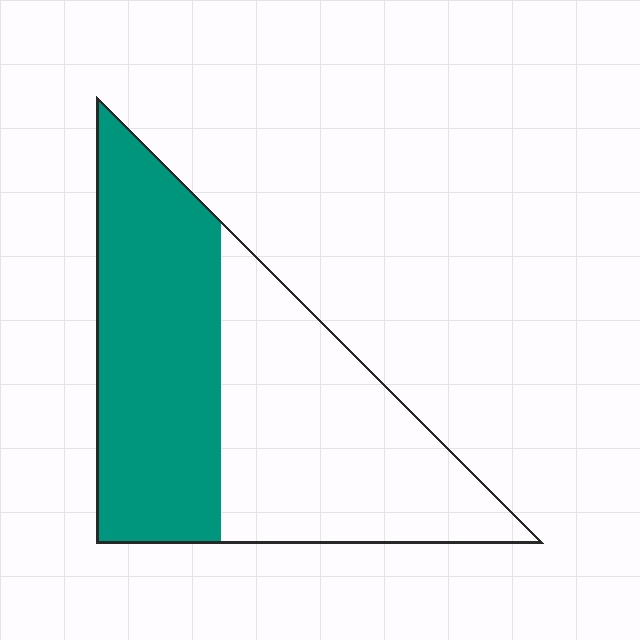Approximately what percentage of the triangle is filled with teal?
Approximately 50%.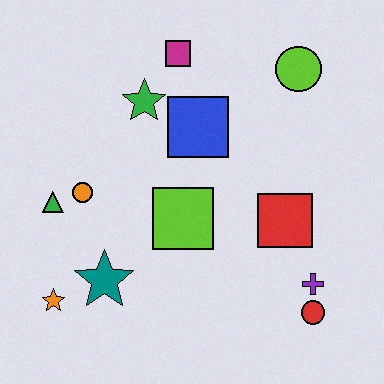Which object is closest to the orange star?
The teal star is closest to the orange star.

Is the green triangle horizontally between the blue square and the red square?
No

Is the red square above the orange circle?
No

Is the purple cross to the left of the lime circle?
No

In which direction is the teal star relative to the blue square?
The teal star is below the blue square.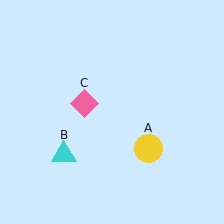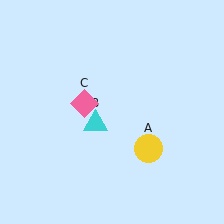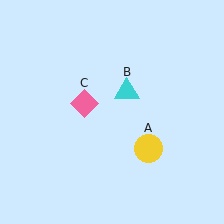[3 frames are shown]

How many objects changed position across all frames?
1 object changed position: cyan triangle (object B).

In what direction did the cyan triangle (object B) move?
The cyan triangle (object B) moved up and to the right.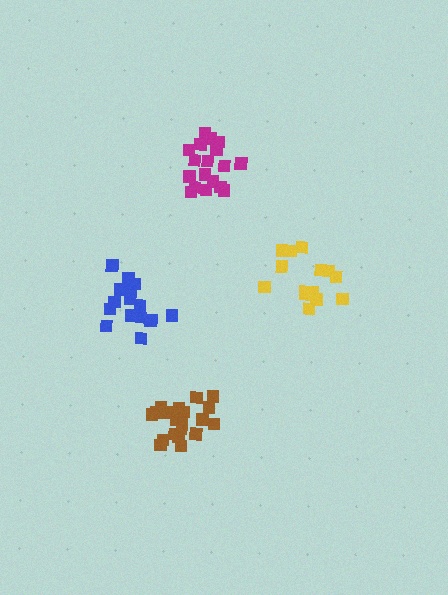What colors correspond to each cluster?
The clusters are colored: blue, brown, magenta, yellow.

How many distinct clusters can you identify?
There are 4 distinct clusters.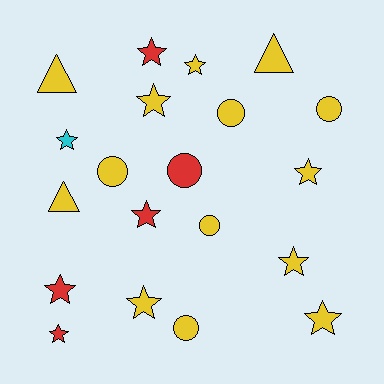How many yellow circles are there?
There are 5 yellow circles.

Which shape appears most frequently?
Star, with 11 objects.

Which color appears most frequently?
Yellow, with 14 objects.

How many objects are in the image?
There are 20 objects.